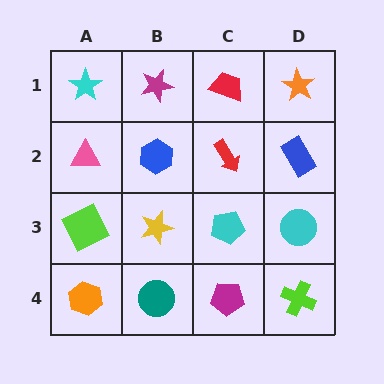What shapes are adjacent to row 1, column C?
A red arrow (row 2, column C), a magenta star (row 1, column B), an orange star (row 1, column D).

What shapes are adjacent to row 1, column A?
A pink triangle (row 2, column A), a magenta star (row 1, column B).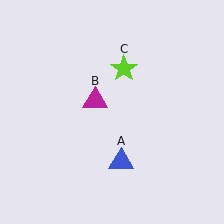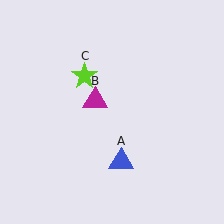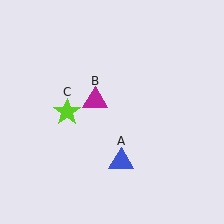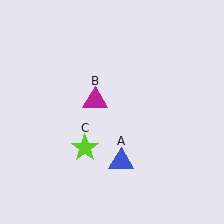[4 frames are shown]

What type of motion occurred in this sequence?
The lime star (object C) rotated counterclockwise around the center of the scene.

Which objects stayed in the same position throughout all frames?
Blue triangle (object A) and magenta triangle (object B) remained stationary.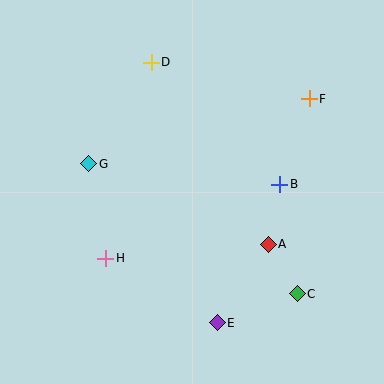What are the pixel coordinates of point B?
Point B is at (280, 184).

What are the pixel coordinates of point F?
Point F is at (309, 99).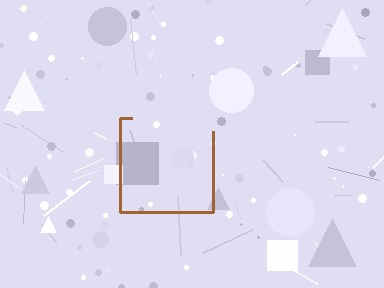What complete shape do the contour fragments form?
The contour fragments form a square.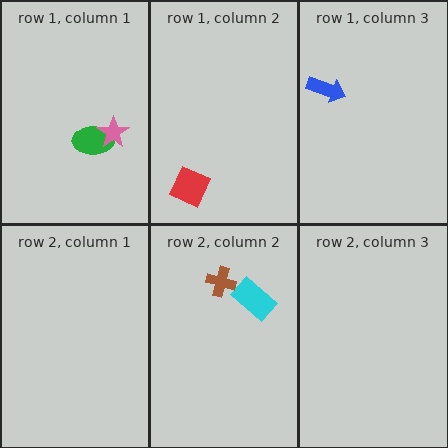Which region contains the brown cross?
The row 2, column 2 region.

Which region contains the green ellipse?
The row 1, column 1 region.